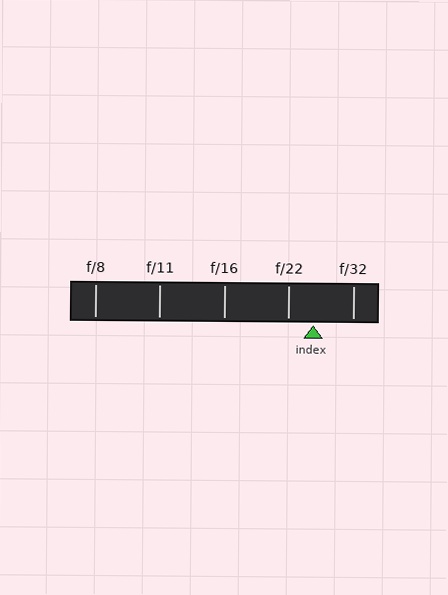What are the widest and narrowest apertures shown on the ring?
The widest aperture shown is f/8 and the narrowest is f/32.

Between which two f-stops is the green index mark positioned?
The index mark is between f/22 and f/32.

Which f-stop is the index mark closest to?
The index mark is closest to f/22.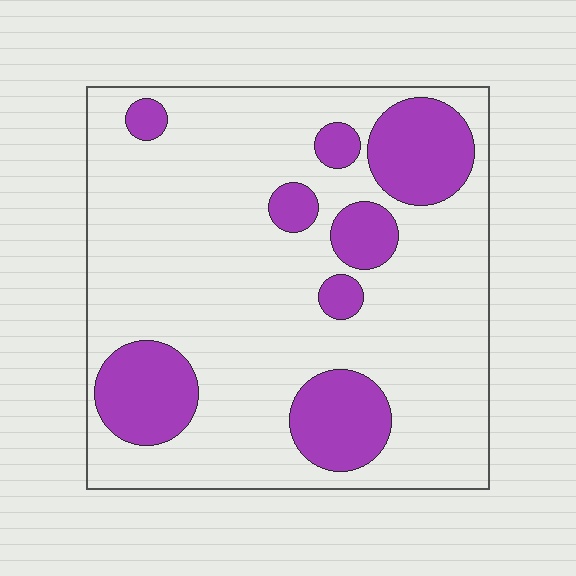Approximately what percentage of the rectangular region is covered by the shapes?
Approximately 25%.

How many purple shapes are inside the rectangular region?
8.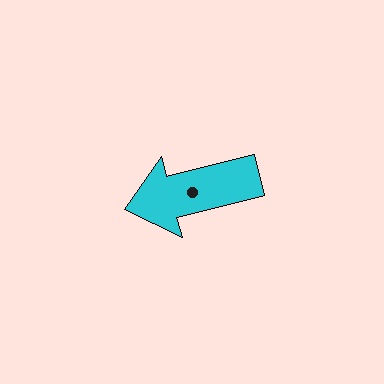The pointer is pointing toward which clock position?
Roughly 9 o'clock.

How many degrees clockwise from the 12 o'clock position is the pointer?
Approximately 256 degrees.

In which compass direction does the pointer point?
West.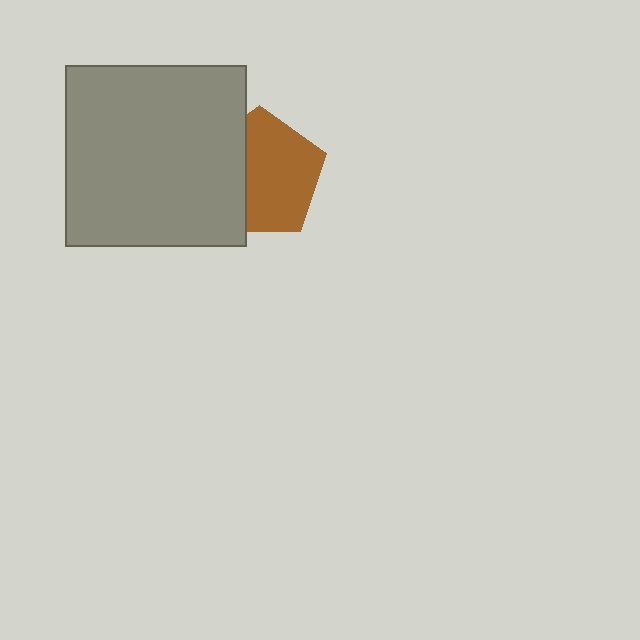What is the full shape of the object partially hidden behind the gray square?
The partially hidden object is a brown pentagon.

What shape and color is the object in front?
The object in front is a gray square.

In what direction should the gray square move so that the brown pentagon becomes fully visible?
The gray square should move left. That is the shortest direction to clear the overlap and leave the brown pentagon fully visible.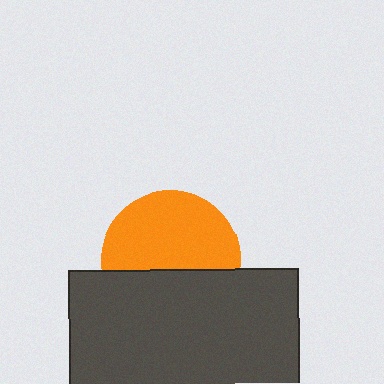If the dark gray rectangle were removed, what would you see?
You would see the complete orange circle.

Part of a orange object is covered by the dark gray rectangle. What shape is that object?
It is a circle.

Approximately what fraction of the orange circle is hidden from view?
Roughly 41% of the orange circle is hidden behind the dark gray rectangle.